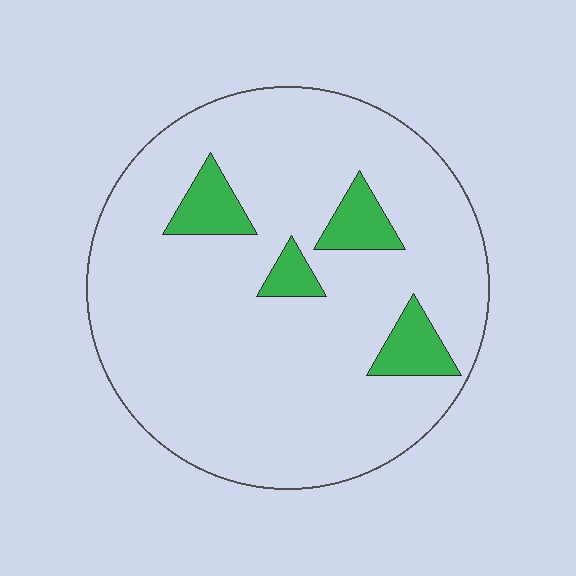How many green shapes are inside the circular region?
4.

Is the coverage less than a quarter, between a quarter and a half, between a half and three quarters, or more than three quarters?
Less than a quarter.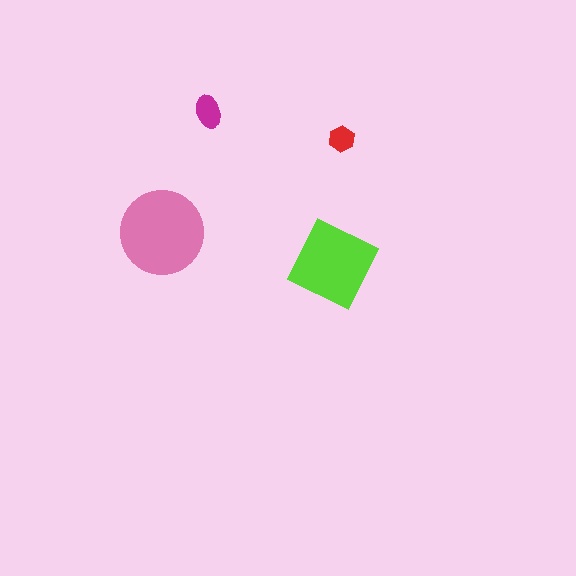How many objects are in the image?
There are 4 objects in the image.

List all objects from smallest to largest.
The red hexagon, the magenta ellipse, the lime diamond, the pink circle.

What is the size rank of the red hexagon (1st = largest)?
4th.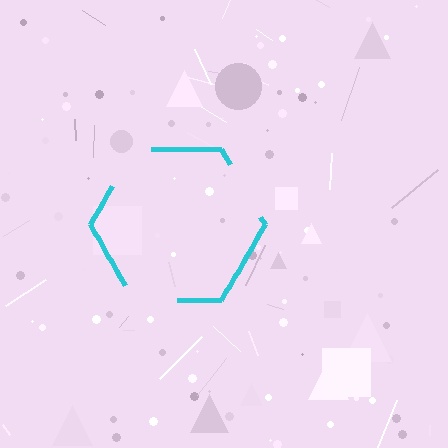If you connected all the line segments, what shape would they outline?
They would outline a hexagon.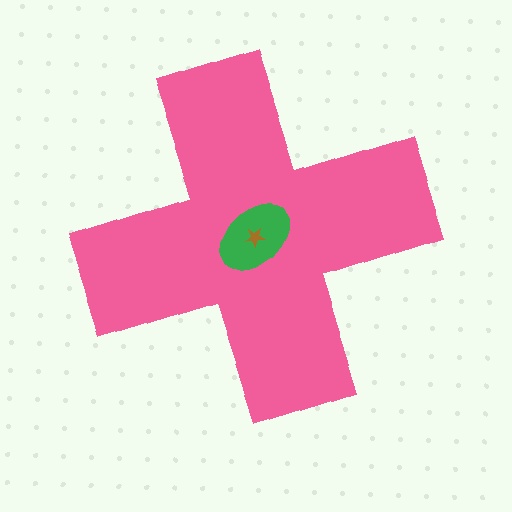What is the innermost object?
The brown star.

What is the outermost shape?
The pink cross.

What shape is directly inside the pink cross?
The green ellipse.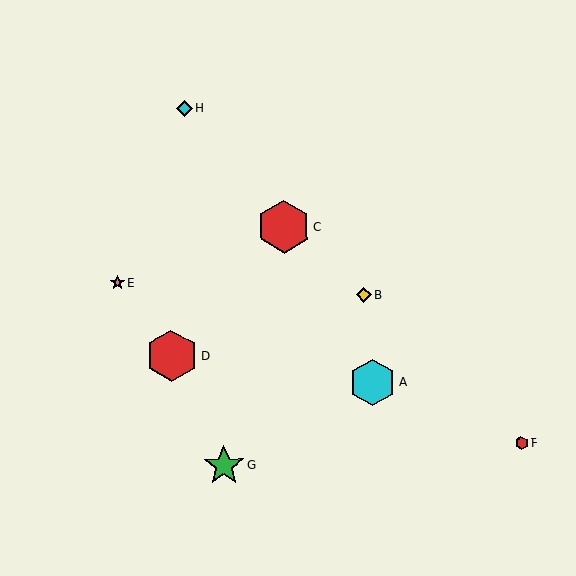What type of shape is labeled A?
Shape A is a cyan hexagon.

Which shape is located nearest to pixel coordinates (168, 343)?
The red hexagon (labeled D) at (172, 356) is nearest to that location.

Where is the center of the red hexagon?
The center of the red hexagon is at (284, 227).